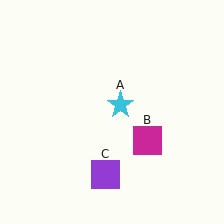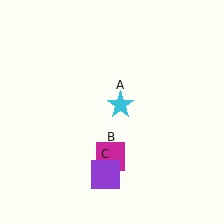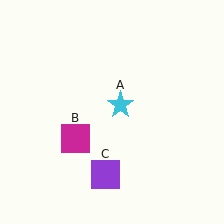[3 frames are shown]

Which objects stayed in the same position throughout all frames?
Cyan star (object A) and purple square (object C) remained stationary.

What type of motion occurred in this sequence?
The magenta square (object B) rotated clockwise around the center of the scene.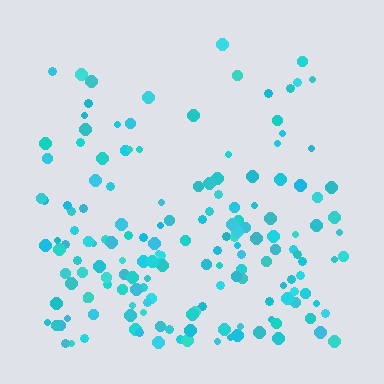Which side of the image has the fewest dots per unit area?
The top.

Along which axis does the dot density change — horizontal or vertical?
Vertical.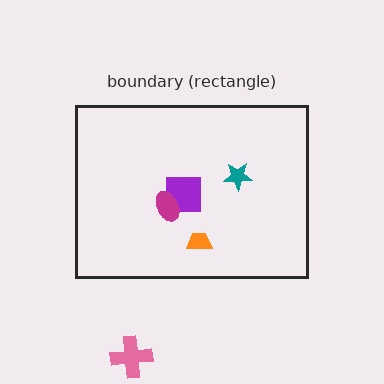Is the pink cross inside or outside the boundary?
Outside.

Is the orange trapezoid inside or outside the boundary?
Inside.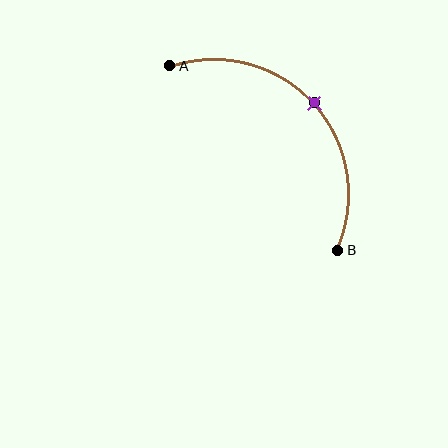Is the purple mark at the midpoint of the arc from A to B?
Yes. The purple mark lies on the arc at equal arc-length from both A and B — it is the arc midpoint.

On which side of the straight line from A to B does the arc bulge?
The arc bulges above and to the right of the straight line connecting A and B.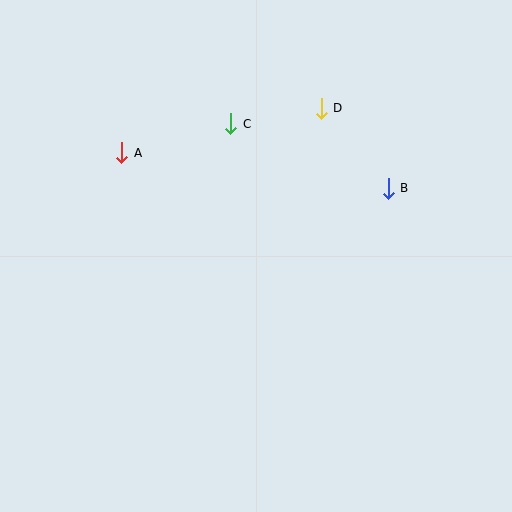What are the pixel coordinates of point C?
Point C is at (231, 124).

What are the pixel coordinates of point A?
Point A is at (122, 153).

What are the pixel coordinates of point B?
Point B is at (388, 188).